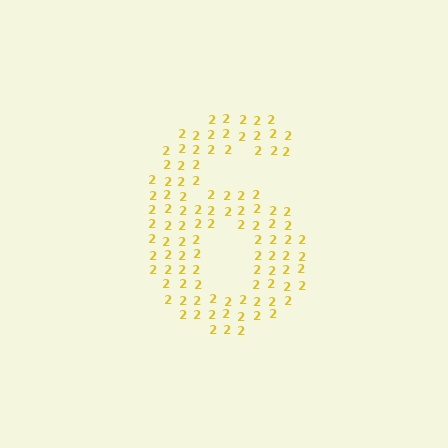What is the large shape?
The large shape is the digit 6.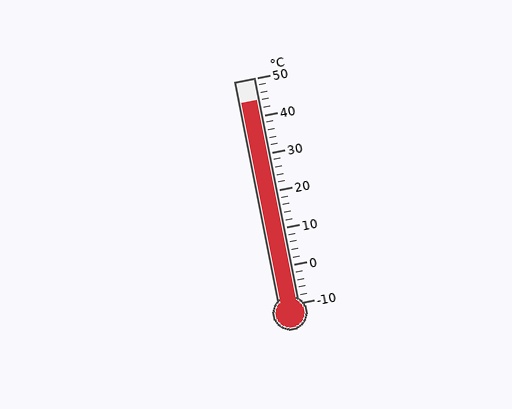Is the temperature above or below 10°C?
The temperature is above 10°C.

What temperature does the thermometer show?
The thermometer shows approximately 44°C.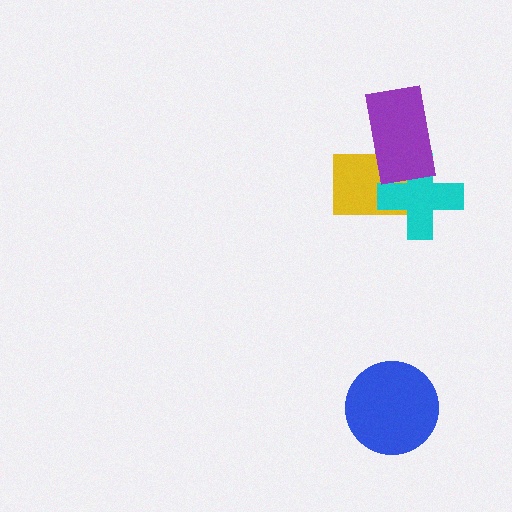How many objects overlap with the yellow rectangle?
2 objects overlap with the yellow rectangle.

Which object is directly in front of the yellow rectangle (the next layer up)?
The cyan cross is directly in front of the yellow rectangle.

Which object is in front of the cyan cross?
The purple rectangle is in front of the cyan cross.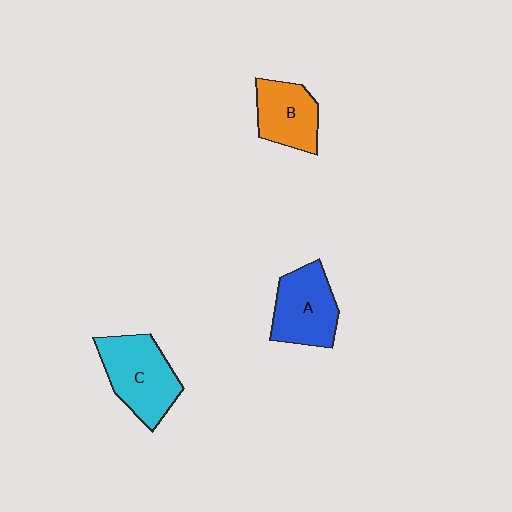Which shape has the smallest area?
Shape B (orange).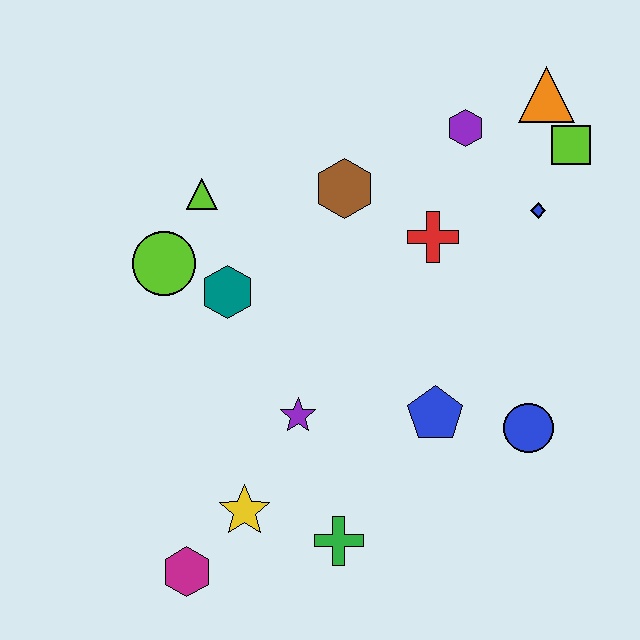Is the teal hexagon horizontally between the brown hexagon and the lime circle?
Yes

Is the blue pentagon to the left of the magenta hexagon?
No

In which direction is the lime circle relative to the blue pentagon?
The lime circle is to the left of the blue pentagon.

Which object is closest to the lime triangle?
The lime circle is closest to the lime triangle.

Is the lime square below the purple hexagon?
Yes